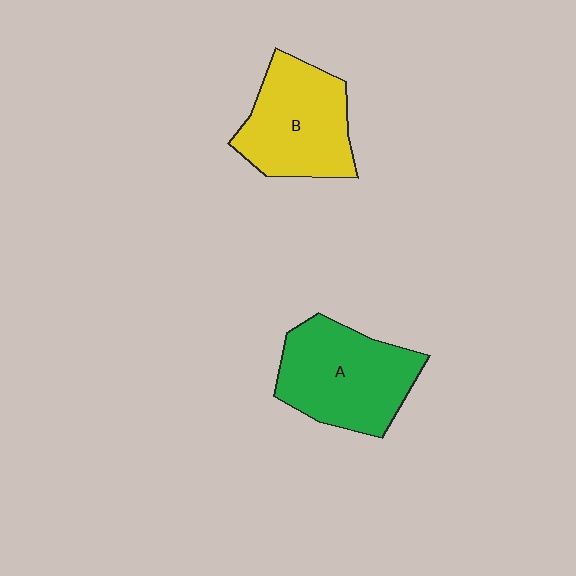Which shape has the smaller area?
Shape B (yellow).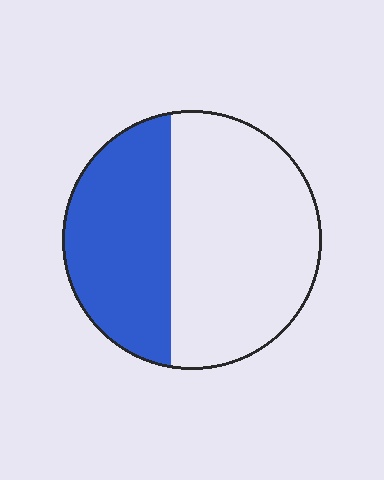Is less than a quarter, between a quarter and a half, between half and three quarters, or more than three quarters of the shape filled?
Between a quarter and a half.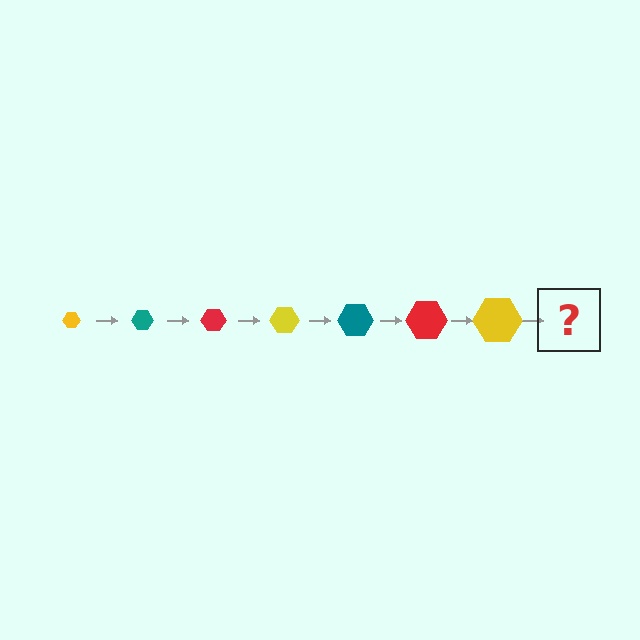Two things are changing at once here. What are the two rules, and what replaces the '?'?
The two rules are that the hexagon grows larger each step and the color cycles through yellow, teal, and red. The '?' should be a teal hexagon, larger than the previous one.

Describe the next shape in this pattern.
It should be a teal hexagon, larger than the previous one.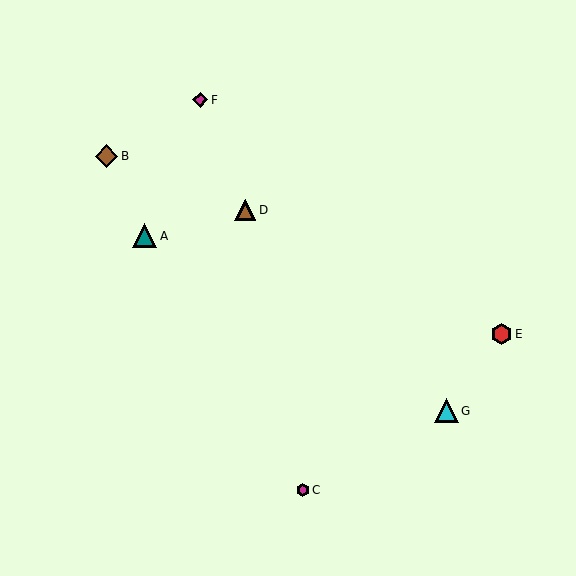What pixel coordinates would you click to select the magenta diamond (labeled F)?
Click at (200, 100) to select the magenta diamond F.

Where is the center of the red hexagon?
The center of the red hexagon is at (501, 334).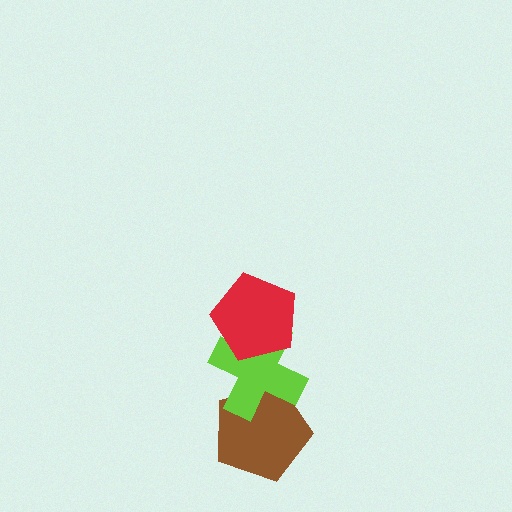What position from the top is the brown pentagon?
The brown pentagon is 3rd from the top.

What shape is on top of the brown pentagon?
The lime cross is on top of the brown pentagon.